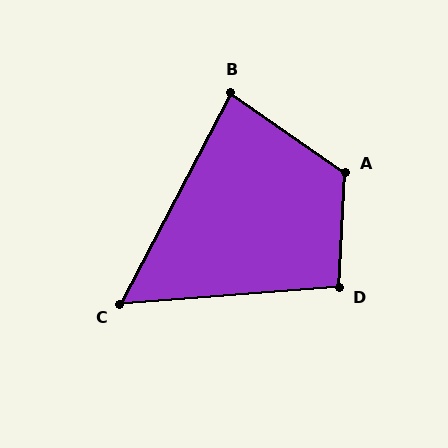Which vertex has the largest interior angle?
A, at approximately 122 degrees.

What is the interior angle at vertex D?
Approximately 97 degrees (obtuse).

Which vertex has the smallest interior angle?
C, at approximately 58 degrees.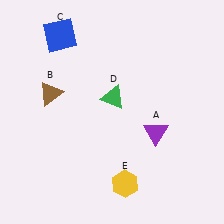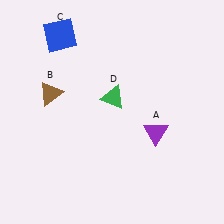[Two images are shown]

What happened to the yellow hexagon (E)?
The yellow hexagon (E) was removed in Image 2. It was in the bottom-right area of Image 1.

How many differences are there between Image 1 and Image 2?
There is 1 difference between the two images.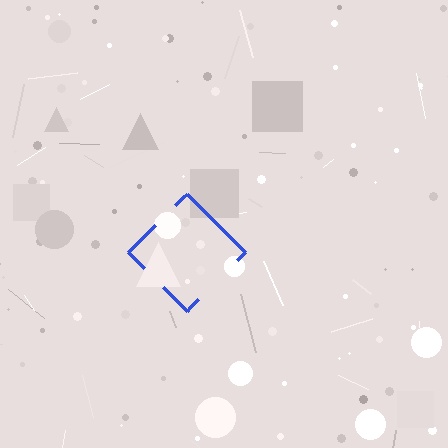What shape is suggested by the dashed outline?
The dashed outline suggests a diamond.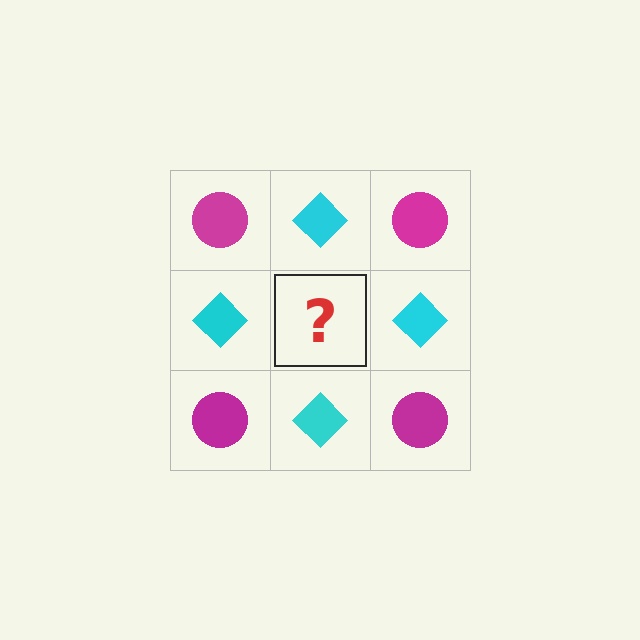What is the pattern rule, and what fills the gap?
The rule is that it alternates magenta circle and cyan diamond in a checkerboard pattern. The gap should be filled with a magenta circle.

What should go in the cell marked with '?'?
The missing cell should contain a magenta circle.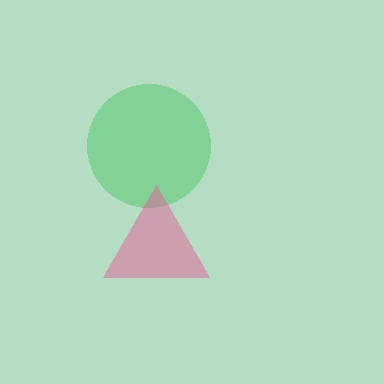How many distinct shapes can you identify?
There are 2 distinct shapes: a green circle, a pink triangle.